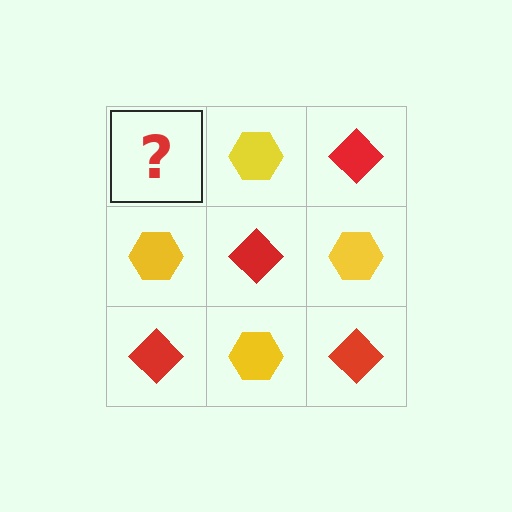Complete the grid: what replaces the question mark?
The question mark should be replaced with a red diamond.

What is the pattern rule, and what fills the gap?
The rule is that it alternates red diamond and yellow hexagon in a checkerboard pattern. The gap should be filled with a red diamond.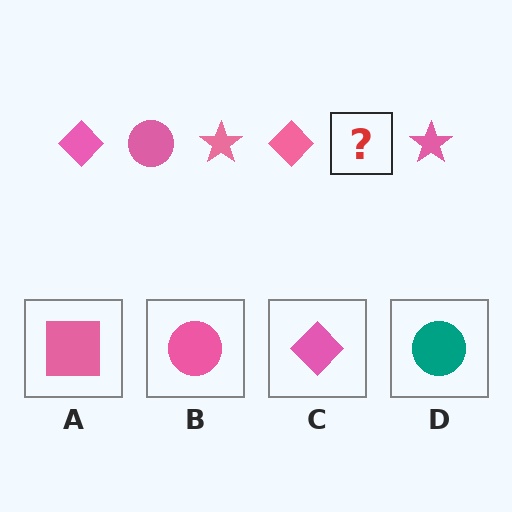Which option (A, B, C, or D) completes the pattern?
B.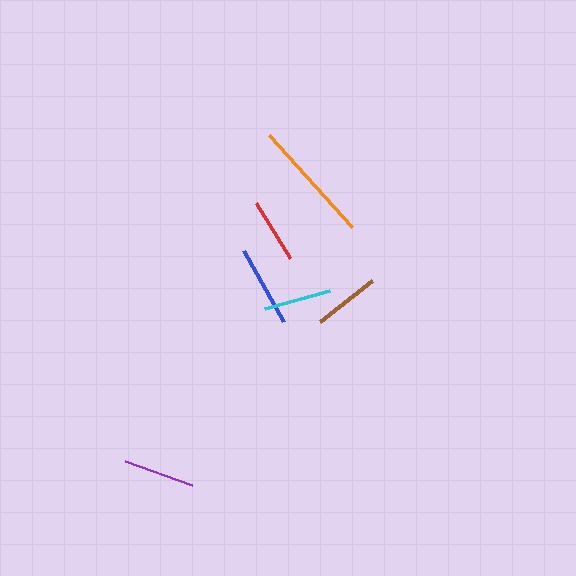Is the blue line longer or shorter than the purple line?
The blue line is longer than the purple line.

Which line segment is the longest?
The orange line is the longest at approximately 124 pixels.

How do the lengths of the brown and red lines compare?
The brown and red lines are approximately the same length.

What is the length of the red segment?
The red segment is approximately 65 pixels long.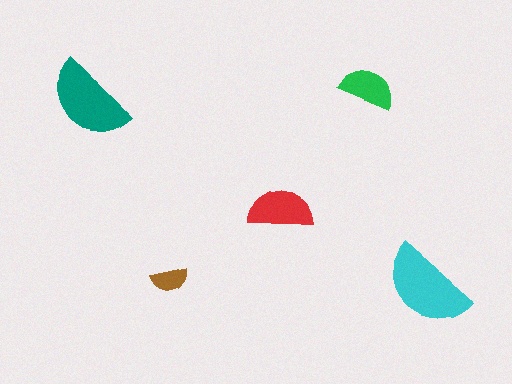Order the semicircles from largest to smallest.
the cyan one, the teal one, the red one, the green one, the brown one.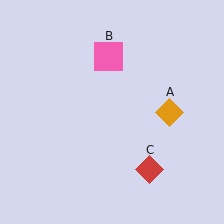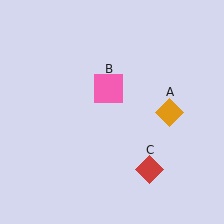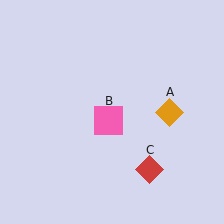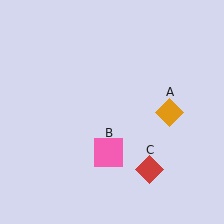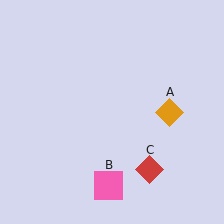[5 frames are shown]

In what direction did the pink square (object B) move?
The pink square (object B) moved down.